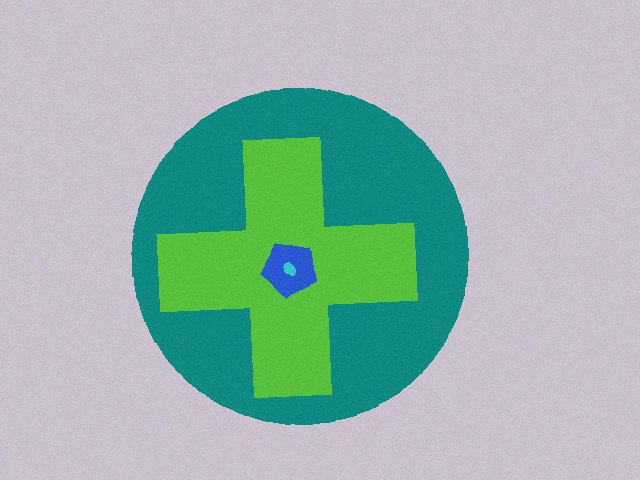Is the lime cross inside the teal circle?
Yes.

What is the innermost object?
The cyan ellipse.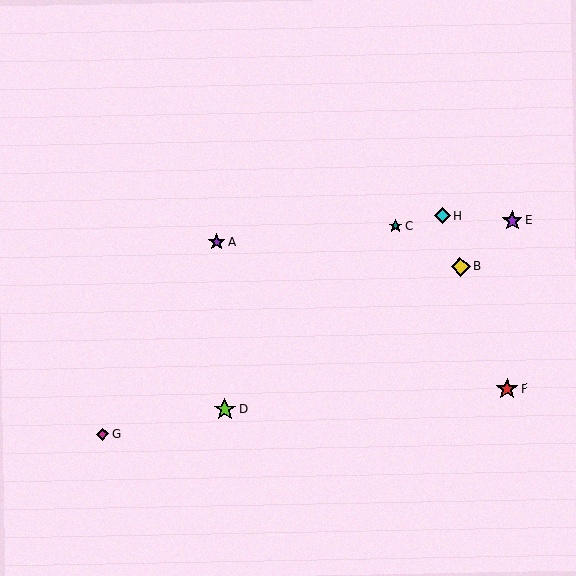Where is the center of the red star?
The center of the red star is at (507, 389).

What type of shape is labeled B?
Shape B is a yellow diamond.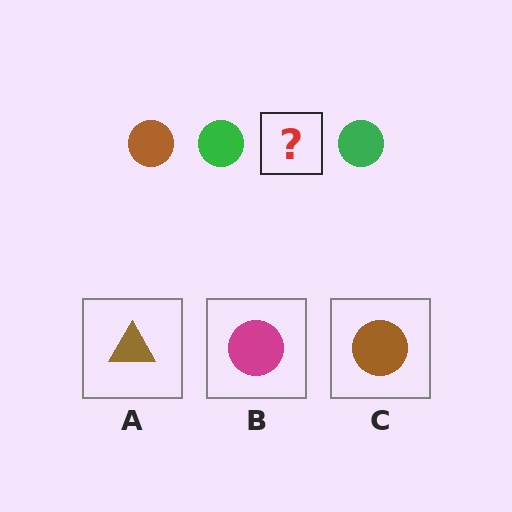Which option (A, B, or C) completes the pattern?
C.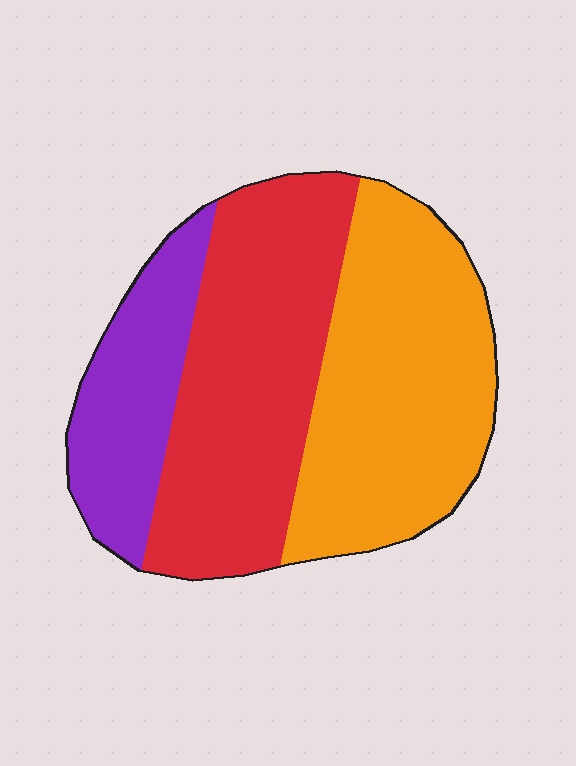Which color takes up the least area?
Purple, at roughly 20%.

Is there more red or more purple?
Red.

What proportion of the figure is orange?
Orange takes up between a third and a half of the figure.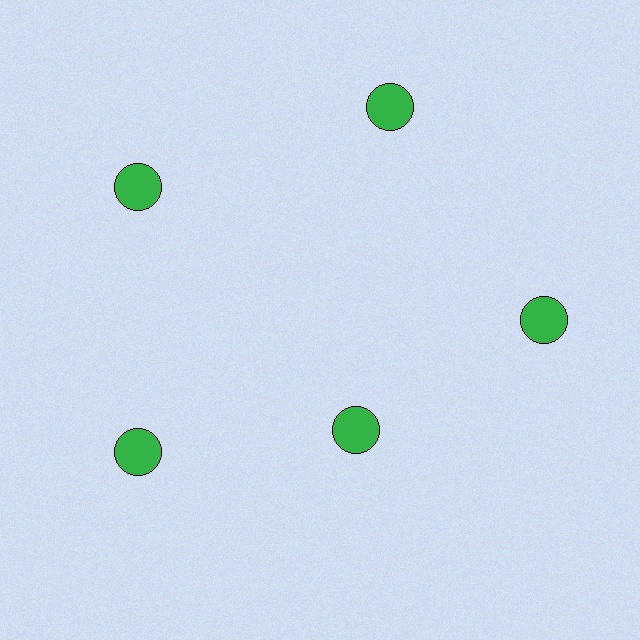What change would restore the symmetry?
The symmetry would be restored by moving it outward, back onto the ring so that all 5 circles sit at equal angles and equal distance from the center.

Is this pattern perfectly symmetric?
No. The 5 green circles are arranged in a ring, but one element near the 5 o'clock position is pulled inward toward the center, breaking the 5-fold rotational symmetry.